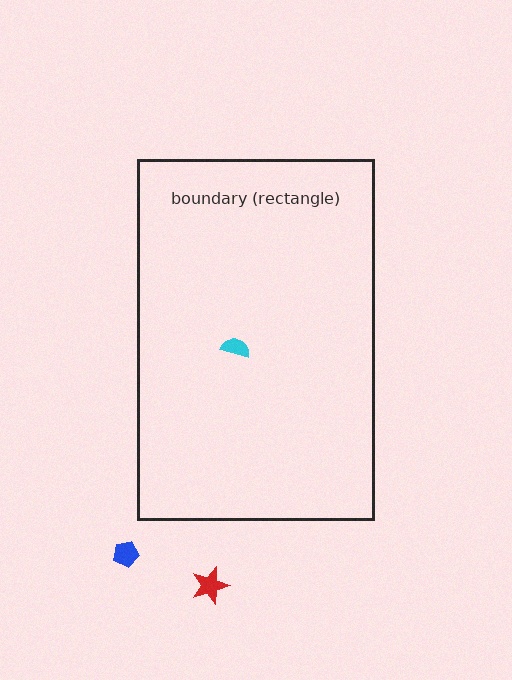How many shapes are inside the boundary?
1 inside, 2 outside.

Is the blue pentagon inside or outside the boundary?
Outside.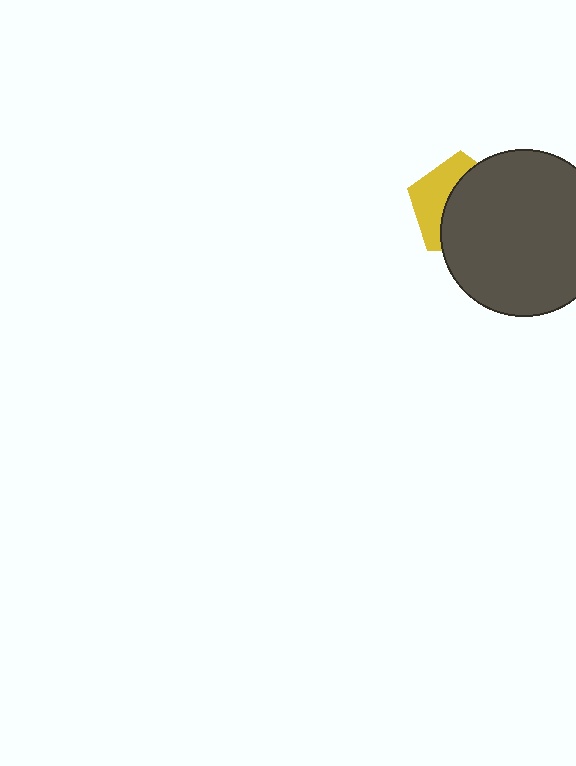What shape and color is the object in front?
The object in front is a dark gray circle.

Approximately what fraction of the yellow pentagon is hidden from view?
Roughly 62% of the yellow pentagon is hidden behind the dark gray circle.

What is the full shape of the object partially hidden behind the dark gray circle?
The partially hidden object is a yellow pentagon.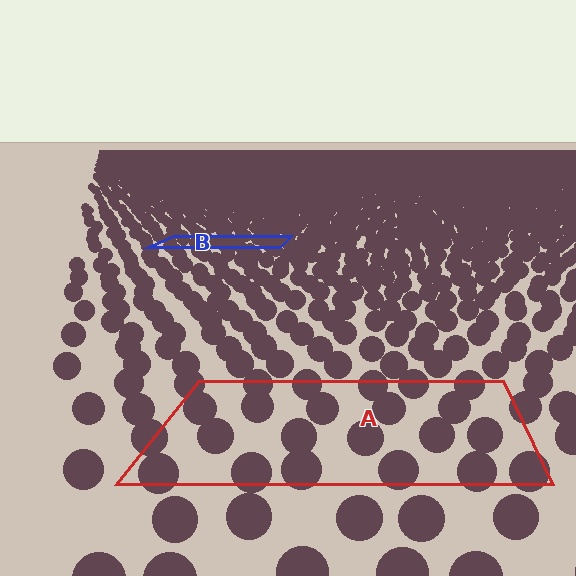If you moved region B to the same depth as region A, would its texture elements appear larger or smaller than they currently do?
They would appear larger. At a closer depth, the same texture elements are projected at a bigger on-screen size.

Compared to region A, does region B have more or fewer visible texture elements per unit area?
Region B has more texture elements per unit area — they are packed more densely because it is farther away.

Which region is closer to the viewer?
Region A is closer. The texture elements there are larger and more spread out.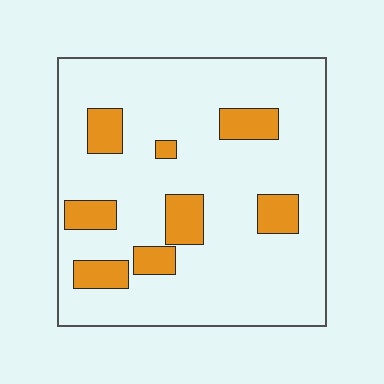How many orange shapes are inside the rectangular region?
8.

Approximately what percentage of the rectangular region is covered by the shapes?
Approximately 15%.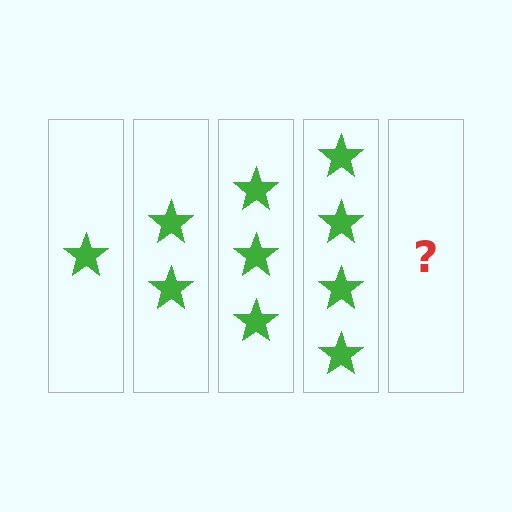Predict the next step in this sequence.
The next step is 5 stars.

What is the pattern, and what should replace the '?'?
The pattern is that each step adds one more star. The '?' should be 5 stars.